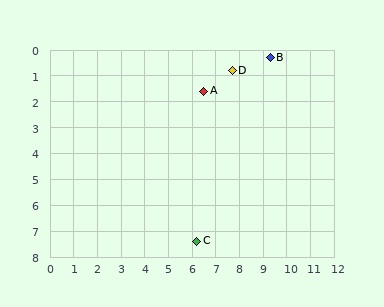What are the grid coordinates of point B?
Point B is at approximately (9.3, 0.3).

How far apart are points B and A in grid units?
Points B and A are about 3.1 grid units apart.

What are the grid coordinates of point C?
Point C is at approximately (6.2, 7.4).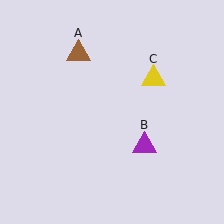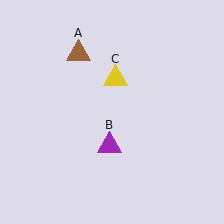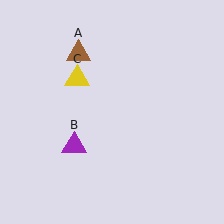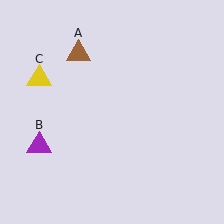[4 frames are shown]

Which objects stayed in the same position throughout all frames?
Brown triangle (object A) remained stationary.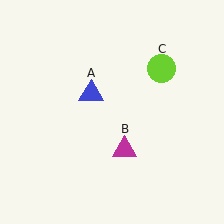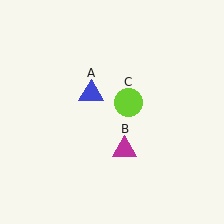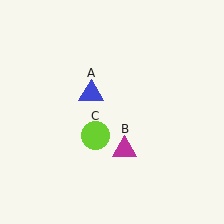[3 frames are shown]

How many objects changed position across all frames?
1 object changed position: lime circle (object C).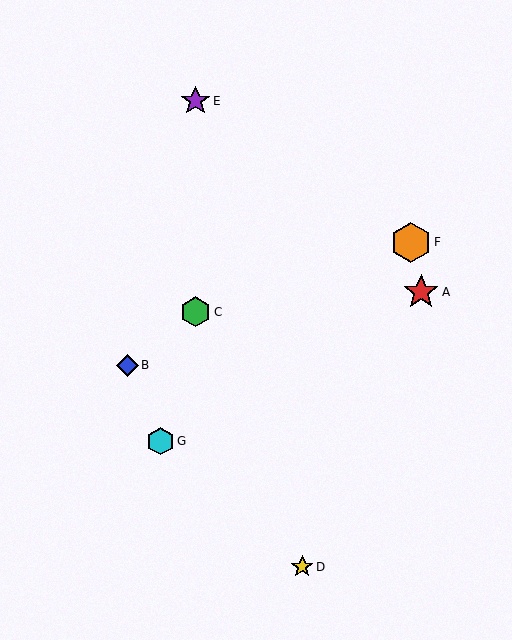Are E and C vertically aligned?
Yes, both are at x≈196.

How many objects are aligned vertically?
2 objects (C, E) are aligned vertically.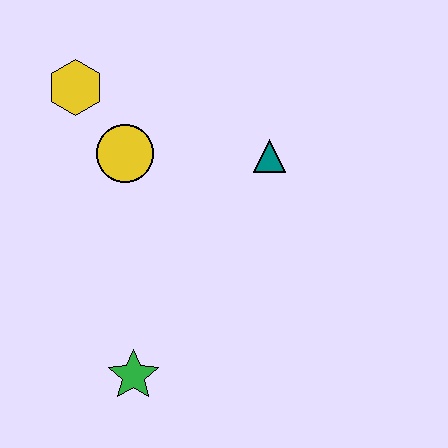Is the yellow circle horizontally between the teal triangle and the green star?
No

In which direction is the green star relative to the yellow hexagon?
The green star is below the yellow hexagon.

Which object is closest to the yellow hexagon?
The yellow circle is closest to the yellow hexagon.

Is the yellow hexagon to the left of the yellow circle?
Yes